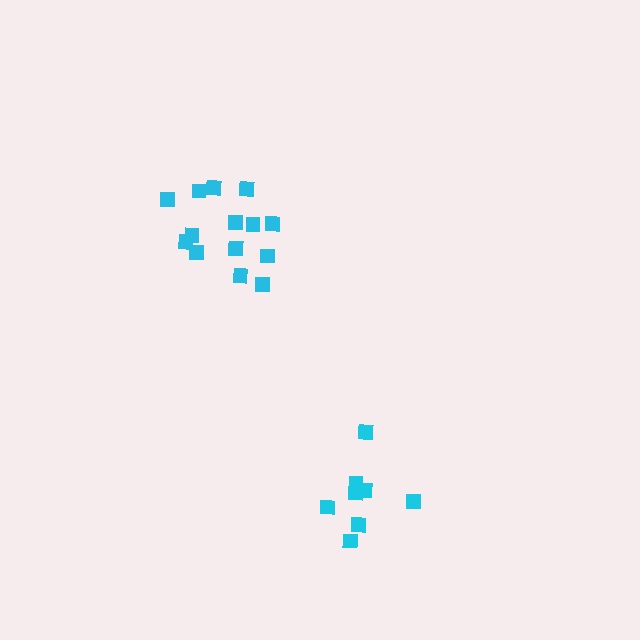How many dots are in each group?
Group 1: 8 dots, Group 2: 14 dots (22 total).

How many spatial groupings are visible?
There are 2 spatial groupings.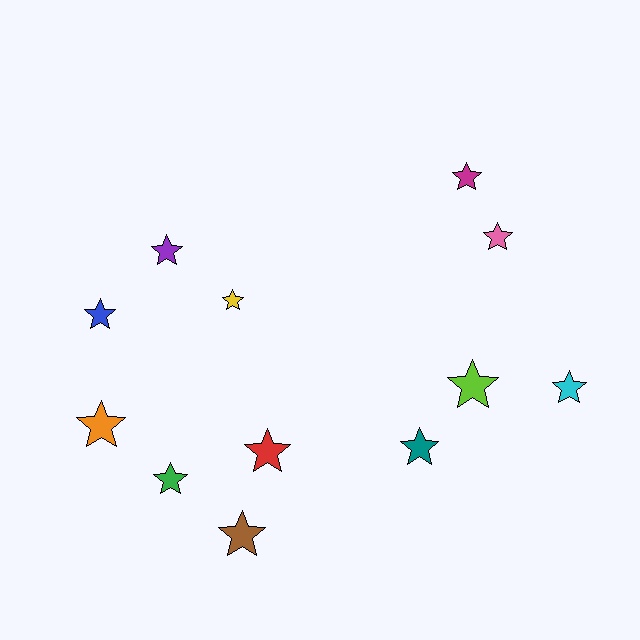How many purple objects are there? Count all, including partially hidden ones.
There is 1 purple object.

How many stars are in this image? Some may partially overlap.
There are 12 stars.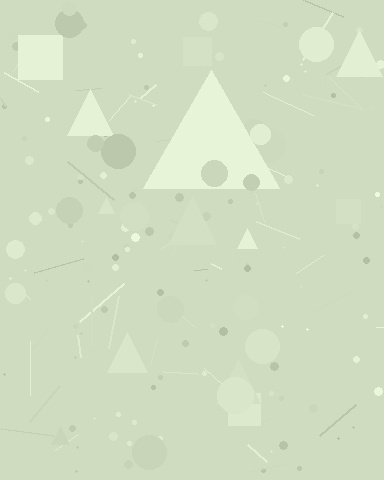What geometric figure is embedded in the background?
A triangle is embedded in the background.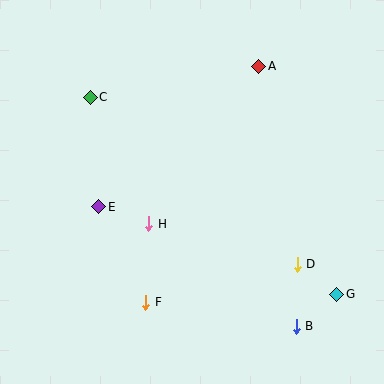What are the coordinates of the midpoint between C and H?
The midpoint between C and H is at (120, 160).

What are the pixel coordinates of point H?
Point H is at (149, 224).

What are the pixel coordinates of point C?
Point C is at (90, 97).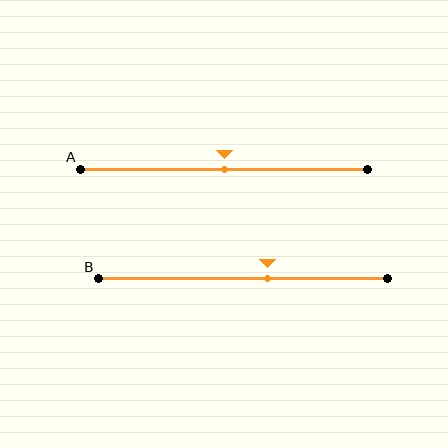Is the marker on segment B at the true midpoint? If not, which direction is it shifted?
No, the marker on segment B is shifted to the right by about 8% of the segment length.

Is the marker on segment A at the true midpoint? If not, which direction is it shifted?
Yes, the marker on segment A is at the true midpoint.